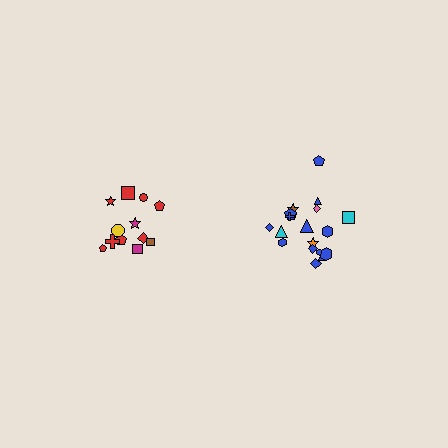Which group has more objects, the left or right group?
The right group.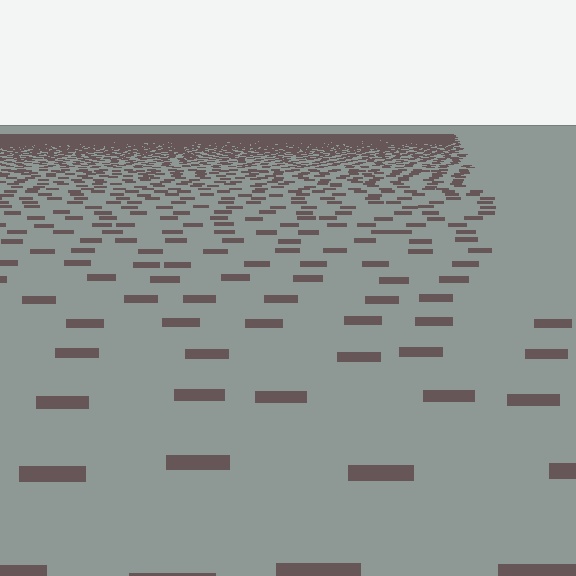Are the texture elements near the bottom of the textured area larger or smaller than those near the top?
Larger. Near the bottom, elements are closer to the viewer and appear at a bigger on-screen size.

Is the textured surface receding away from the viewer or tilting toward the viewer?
The surface is receding away from the viewer. Texture elements get smaller and denser toward the top.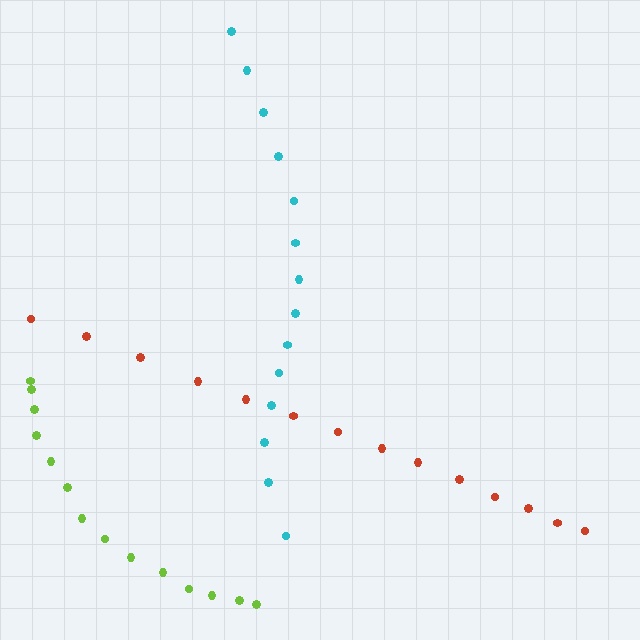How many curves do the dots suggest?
There are 3 distinct paths.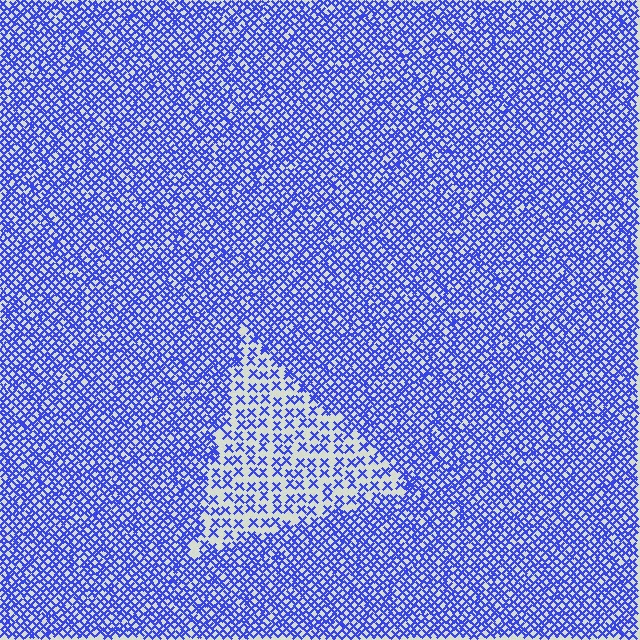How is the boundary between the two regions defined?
The boundary is defined by a change in element density (approximately 2.4x ratio). All elements are the same color, size, and shape.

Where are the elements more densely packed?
The elements are more densely packed outside the triangle boundary.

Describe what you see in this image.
The image contains small blue elements arranged at two different densities. A triangle-shaped region is visible where the elements are less densely packed than the surrounding area.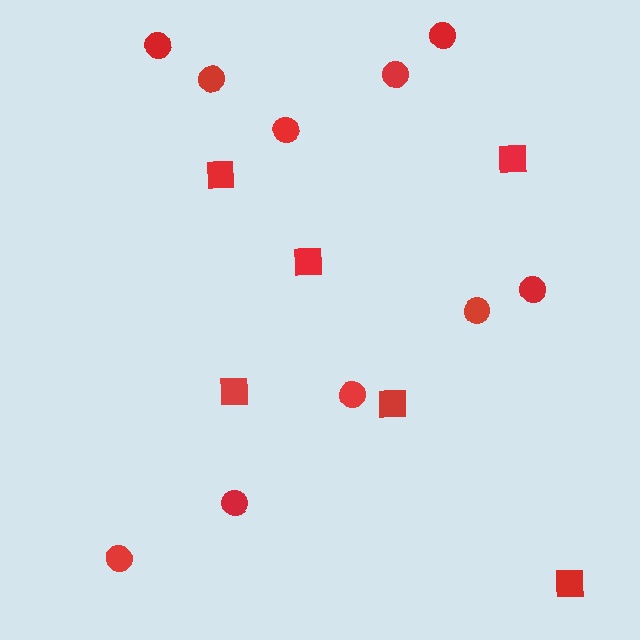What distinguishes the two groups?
There are 2 groups: one group of circles (10) and one group of squares (6).